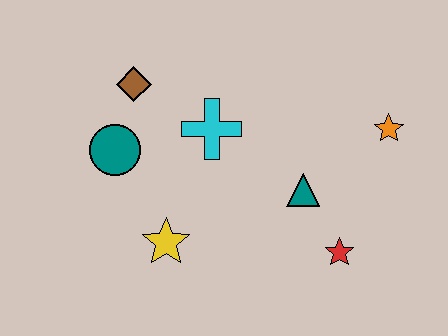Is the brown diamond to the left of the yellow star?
Yes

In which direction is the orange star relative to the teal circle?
The orange star is to the right of the teal circle.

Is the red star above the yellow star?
No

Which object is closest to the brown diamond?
The teal circle is closest to the brown diamond.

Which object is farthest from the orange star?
The teal circle is farthest from the orange star.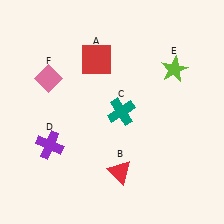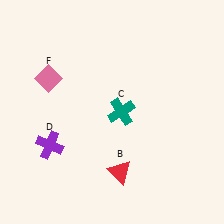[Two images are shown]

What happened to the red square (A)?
The red square (A) was removed in Image 2. It was in the top-left area of Image 1.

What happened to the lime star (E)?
The lime star (E) was removed in Image 2. It was in the top-right area of Image 1.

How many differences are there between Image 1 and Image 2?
There are 2 differences between the two images.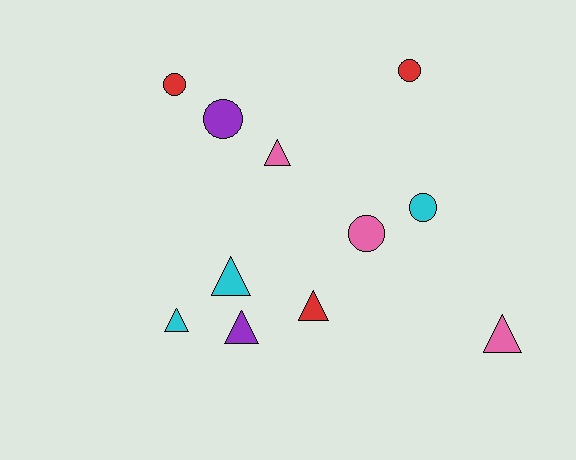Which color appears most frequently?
Cyan, with 3 objects.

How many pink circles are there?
There is 1 pink circle.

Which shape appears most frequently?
Triangle, with 6 objects.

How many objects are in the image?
There are 11 objects.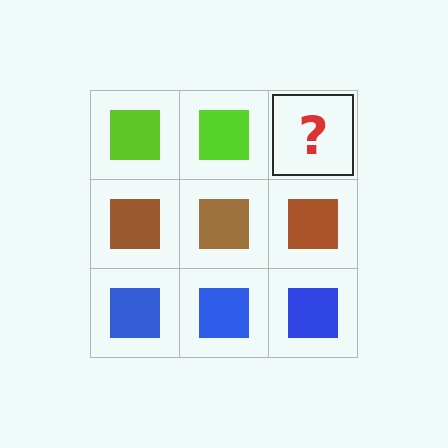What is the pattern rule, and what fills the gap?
The rule is that each row has a consistent color. The gap should be filled with a lime square.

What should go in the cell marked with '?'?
The missing cell should contain a lime square.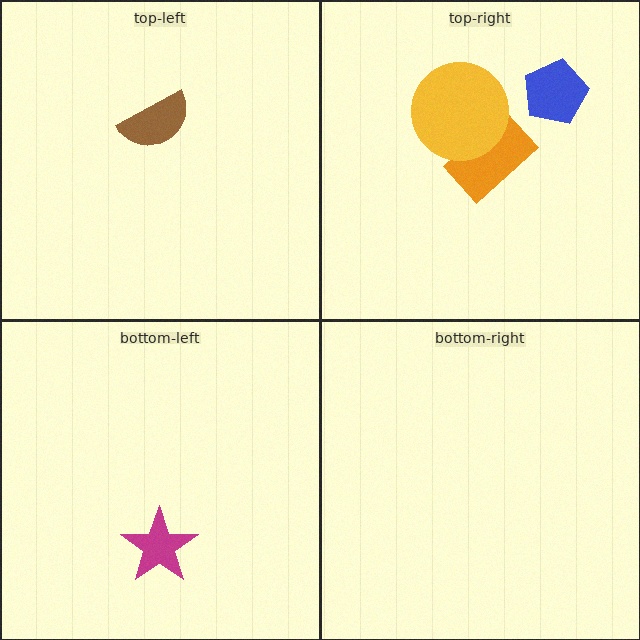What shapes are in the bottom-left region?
The magenta star.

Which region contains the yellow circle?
The top-right region.